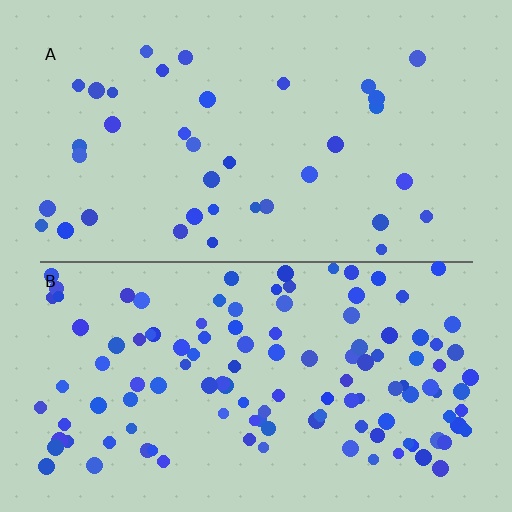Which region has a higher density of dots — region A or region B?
B (the bottom).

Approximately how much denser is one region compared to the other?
Approximately 3.3× — region B over region A.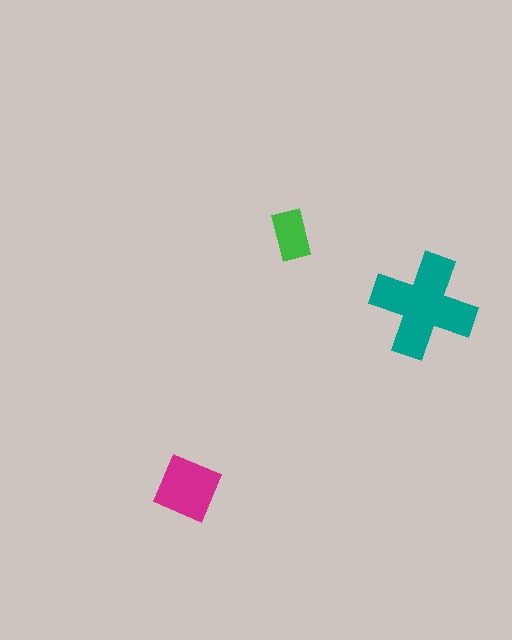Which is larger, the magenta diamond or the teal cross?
The teal cross.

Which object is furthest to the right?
The teal cross is rightmost.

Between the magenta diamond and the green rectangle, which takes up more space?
The magenta diamond.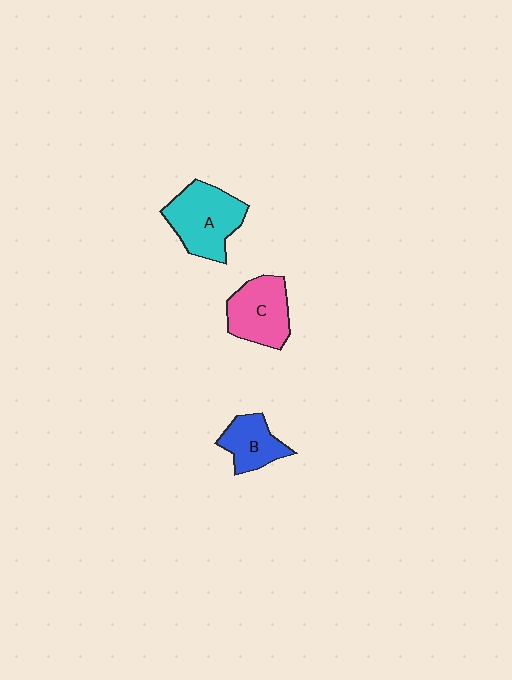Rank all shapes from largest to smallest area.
From largest to smallest: A (cyan), C (pink), B (blue).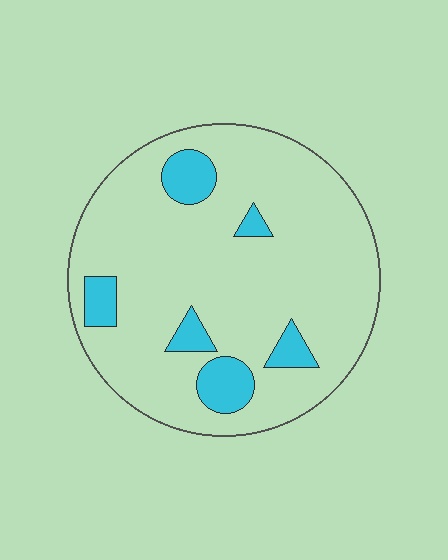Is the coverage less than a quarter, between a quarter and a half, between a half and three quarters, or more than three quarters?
Less than a quarter.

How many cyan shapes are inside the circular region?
6.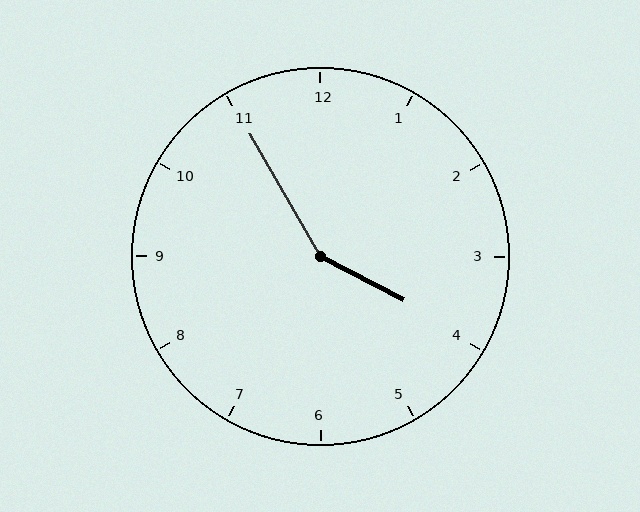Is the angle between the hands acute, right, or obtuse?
It is obtuse.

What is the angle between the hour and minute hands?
Approximately 148 degrees.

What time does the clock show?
3:55.